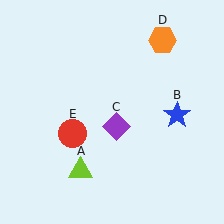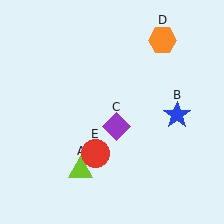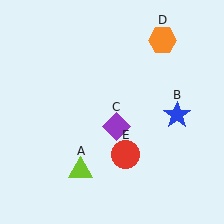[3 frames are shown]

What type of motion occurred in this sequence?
The red circle (object E) rotated counterclockwise around the center of the scene.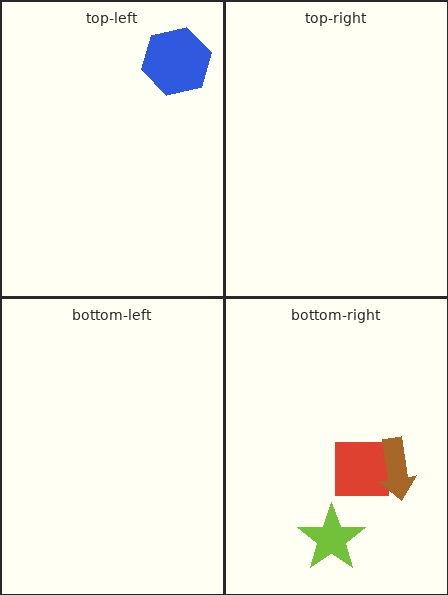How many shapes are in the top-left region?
1.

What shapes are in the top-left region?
The blue hexagon.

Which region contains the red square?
The bottom-right region.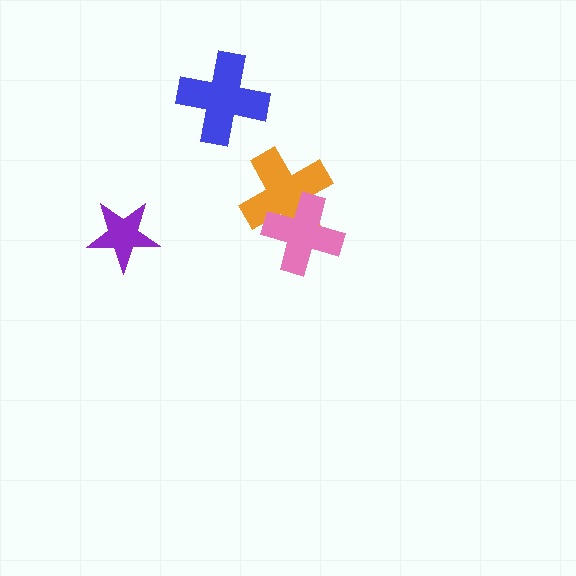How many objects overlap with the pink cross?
1 object overlaps with the pink cross.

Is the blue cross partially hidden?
No, no other shape covers it.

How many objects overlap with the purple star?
0 objects overlap with the purple star.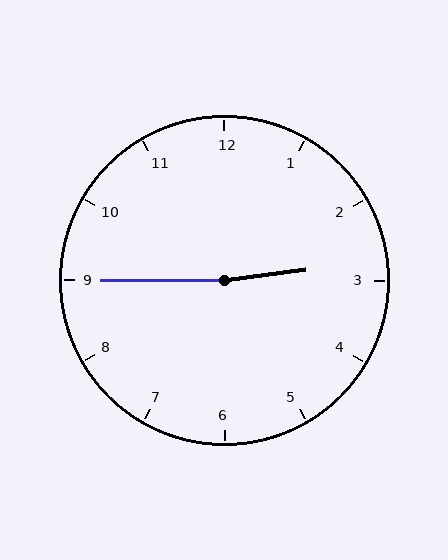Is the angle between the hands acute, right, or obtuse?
It is obtuse.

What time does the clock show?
2:45.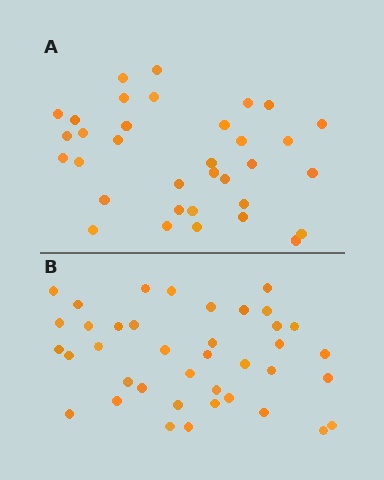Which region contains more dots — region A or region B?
Region B (the bottom region) has more dots.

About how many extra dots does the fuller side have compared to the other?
Region B has about 5 more dots than region A.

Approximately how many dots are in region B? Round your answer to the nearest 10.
About 40 dots. (The exact count is 39, which rounds to 40.)